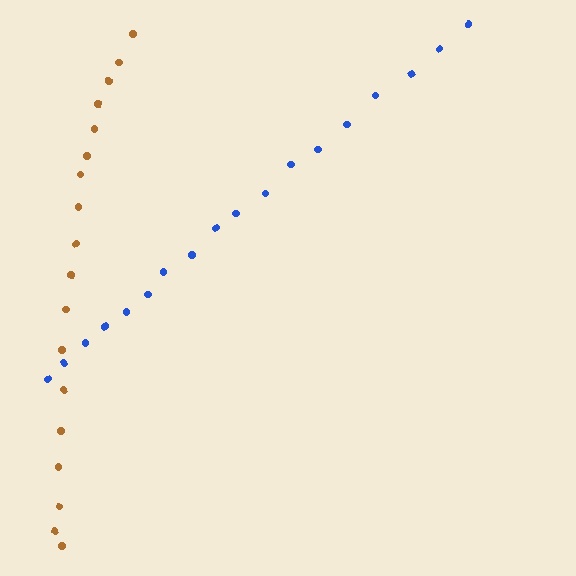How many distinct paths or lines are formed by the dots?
There are 2 distinct paths.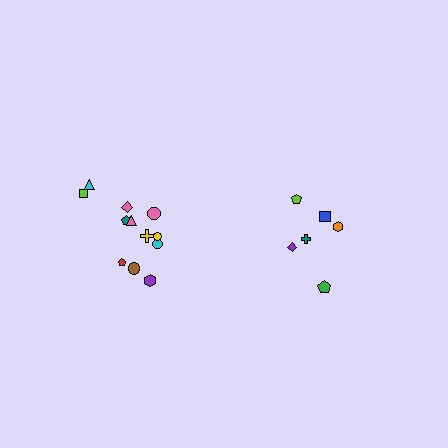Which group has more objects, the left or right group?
The left group.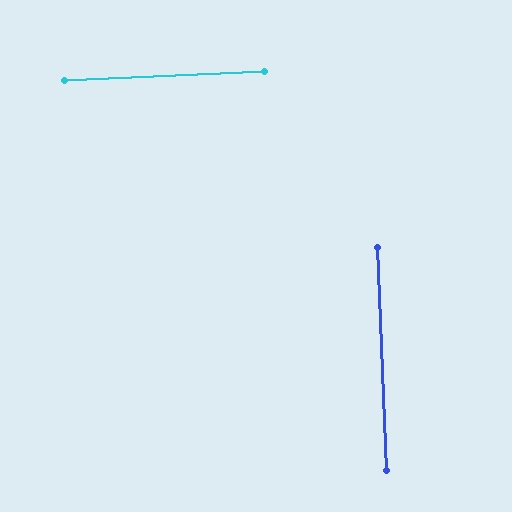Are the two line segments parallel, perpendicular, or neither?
Perpendicular — they meet at approximately 90°.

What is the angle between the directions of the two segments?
Approximately 90 degrees.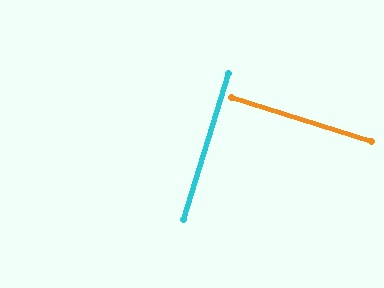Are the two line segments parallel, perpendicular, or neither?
Perpendicular — they meet at approximately 90°.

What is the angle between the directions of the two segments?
Approximately 90 degrees.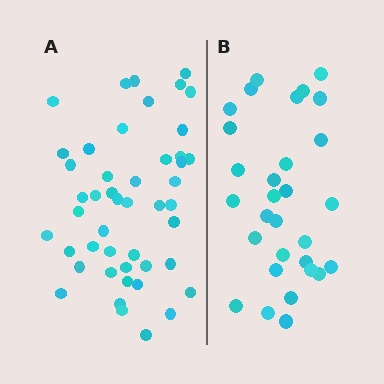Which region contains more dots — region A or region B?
Region A (the left region) has more dots.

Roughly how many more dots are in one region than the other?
Region A has approximately 15 more dots than region B.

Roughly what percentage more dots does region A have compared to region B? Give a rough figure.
About 55% more.